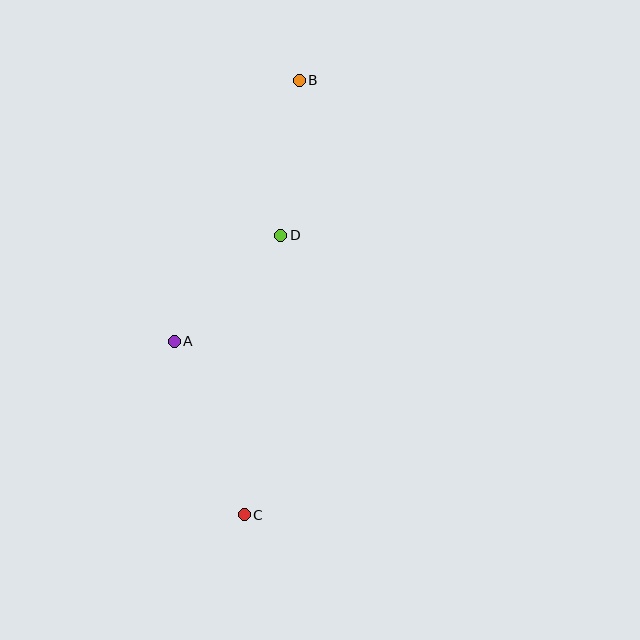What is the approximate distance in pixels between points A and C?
The distance between A and C is approximately 187 pixels.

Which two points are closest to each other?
Points A and D are closest to each other.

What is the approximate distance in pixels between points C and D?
The distance between C and D is approximately 282 pixels.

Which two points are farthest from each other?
Points B and C are farthest from each other.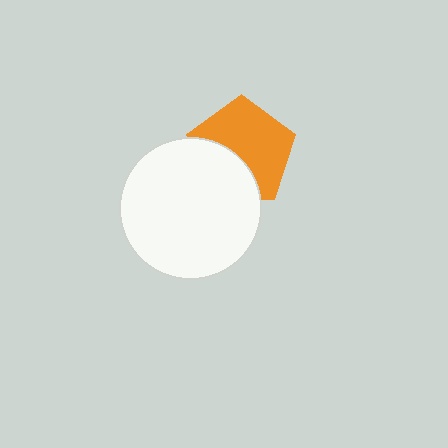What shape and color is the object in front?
The object in front is a white circle.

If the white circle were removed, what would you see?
You would see the complete orange pentagon.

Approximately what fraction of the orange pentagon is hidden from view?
Roughly 37% of the orange pentagon is hidden behind the white circle.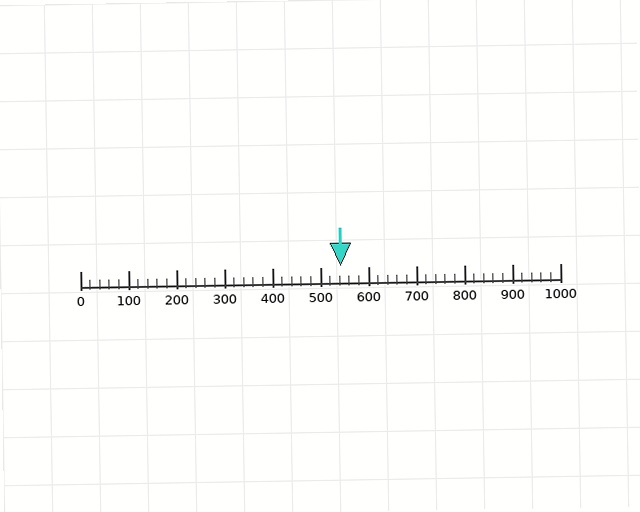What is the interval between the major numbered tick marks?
The major tick marks are spaced 100 units apart.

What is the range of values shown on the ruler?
The ruler shows values from 0 to 1000.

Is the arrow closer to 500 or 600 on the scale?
The arrow is closer to 500.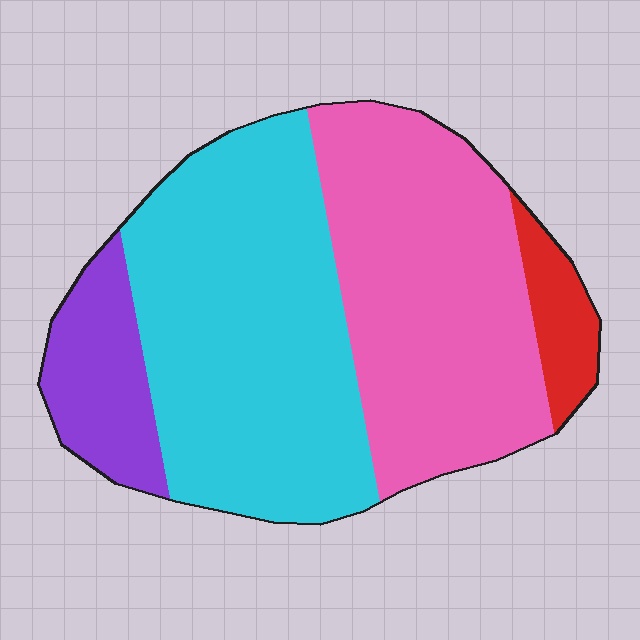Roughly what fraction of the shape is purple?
Purple covers around 10% of the shape.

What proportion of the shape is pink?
Pink covers around 40% of the shape.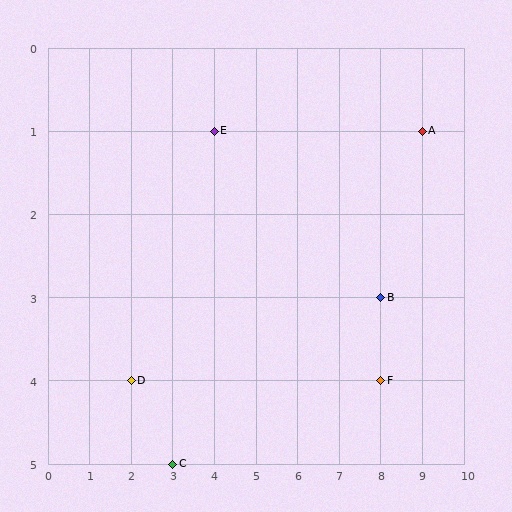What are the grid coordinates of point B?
Point B is at grid coordinates (8, 3).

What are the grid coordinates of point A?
Point A is at grid coordinates (9, 1).